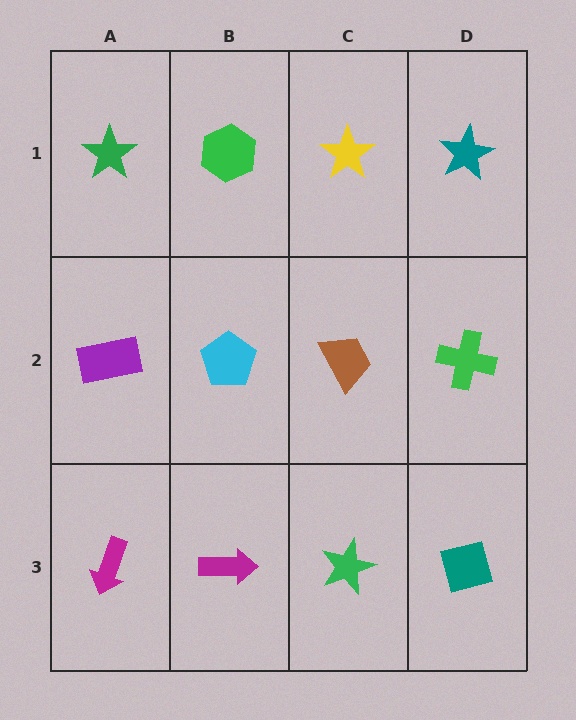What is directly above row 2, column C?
A yellow star.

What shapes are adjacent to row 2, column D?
A teal star (row 1, column D), a teal square (row 3, column D), a brown trapezoid (row 2, column C).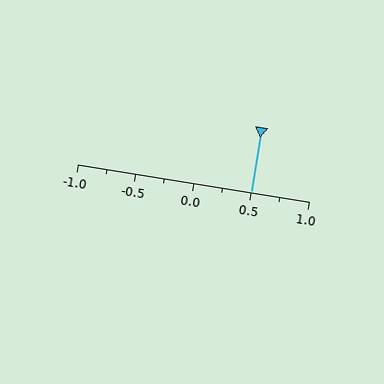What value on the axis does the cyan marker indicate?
The marker indicates approximately 0.5.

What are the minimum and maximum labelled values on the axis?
The axis runs from -1.0 to 1.0.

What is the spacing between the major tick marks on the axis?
The major ticks are spaced 0.5 apart.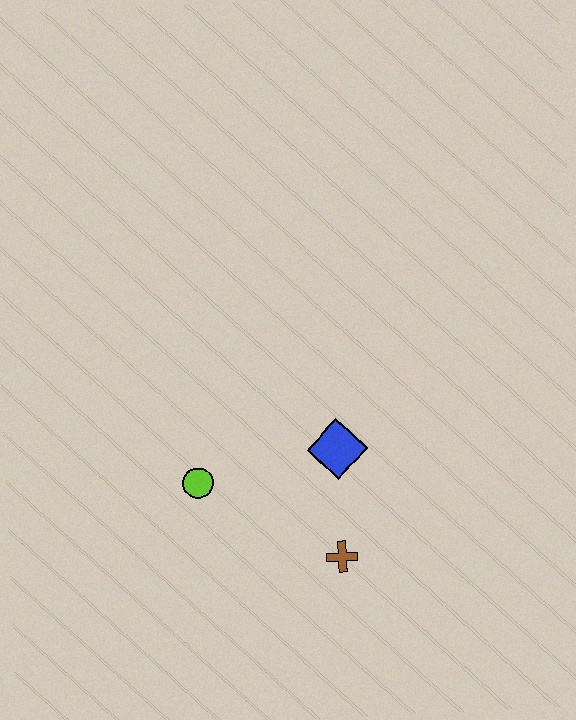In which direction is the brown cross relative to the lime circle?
The brown cross is to the right of the lime circle.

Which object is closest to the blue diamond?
The brown cross is closest to the blue diamond.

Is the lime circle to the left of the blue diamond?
Yes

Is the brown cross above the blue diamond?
No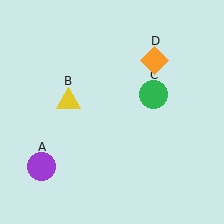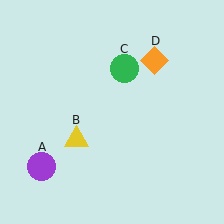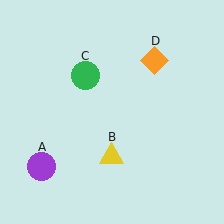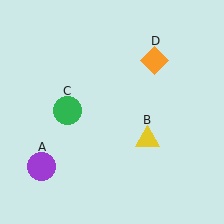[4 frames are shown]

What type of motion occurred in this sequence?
The yellow triangle (object B), green circle (object C) rotated counterclockwise around the center of the scene.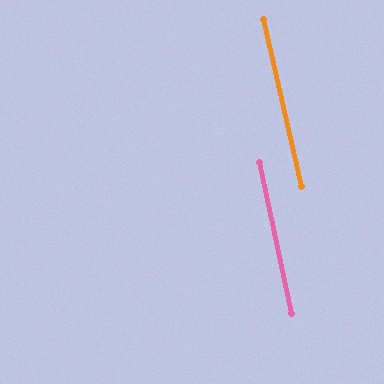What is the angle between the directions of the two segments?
Approximately 0 degrees.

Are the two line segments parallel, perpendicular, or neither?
Parallel — their directions differ by only 0.4°.